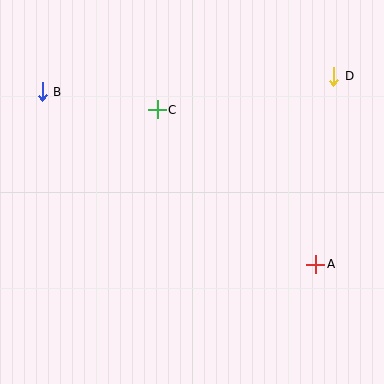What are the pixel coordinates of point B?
Point B is at (42, 92).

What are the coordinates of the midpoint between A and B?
The midpoint between A and B is at (179, 178).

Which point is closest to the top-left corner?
Point B is closest to the top-left corner.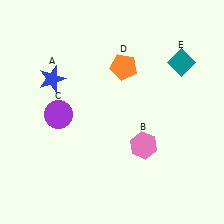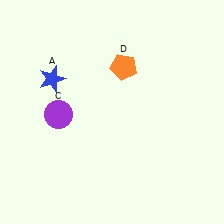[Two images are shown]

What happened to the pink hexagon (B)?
The pink hexagon (B) was removed in Image 2. It was in the bottom-right area of Image 1.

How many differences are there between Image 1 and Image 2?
There are 2 differences between the two images.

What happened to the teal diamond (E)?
The teal diamond (E) was removed in Image 2. It was in the top-right area of Image 1.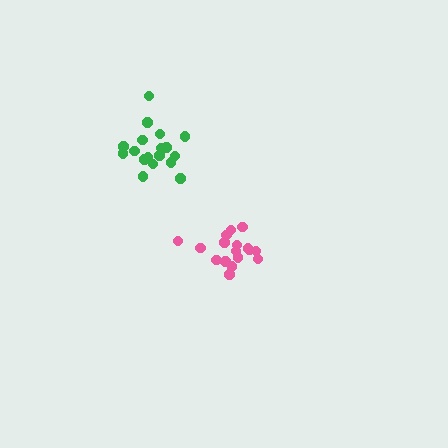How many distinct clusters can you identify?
There are 2 distinct clusters.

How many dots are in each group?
Group 1: 17 dots, Group 2: 18 dots (35 total).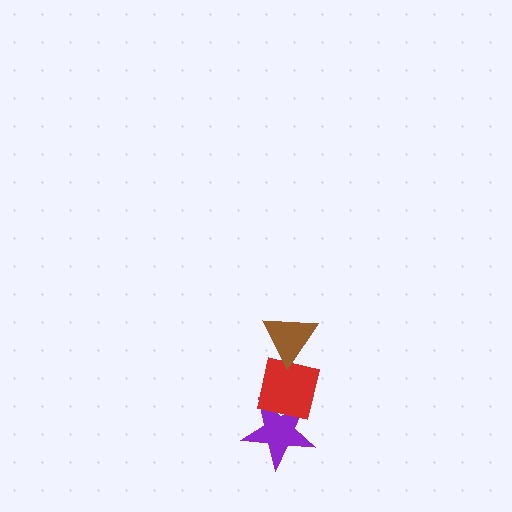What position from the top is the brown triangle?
The brown triangle is 1st from the top.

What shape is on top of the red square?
The brown triangle is on top of the red square.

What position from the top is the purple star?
The purple star is 3rd from the top.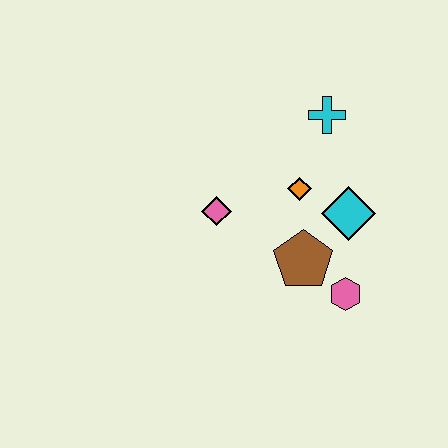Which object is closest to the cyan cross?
The orange diamond is closest to the cyan cross.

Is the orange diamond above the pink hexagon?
Yes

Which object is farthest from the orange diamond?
The pink hexagon is farthest from the orange diamond.